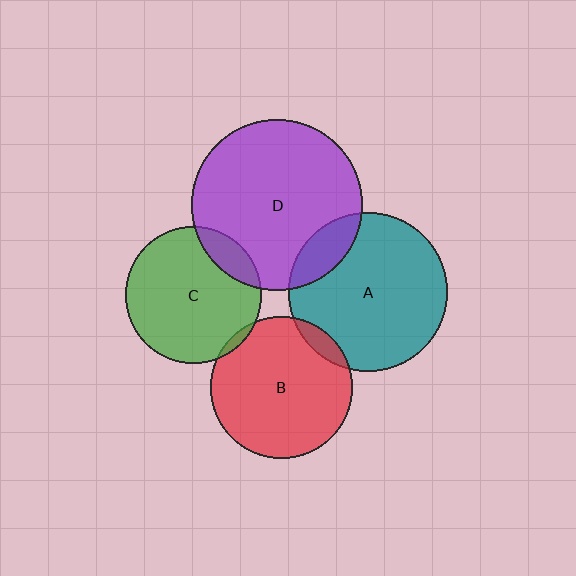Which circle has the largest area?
Circle D (purple).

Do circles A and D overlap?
Yes.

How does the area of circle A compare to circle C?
Approximately 1.4 times.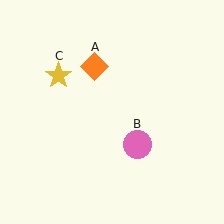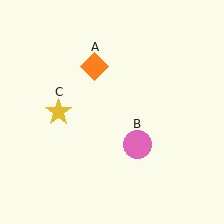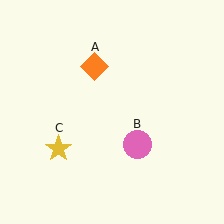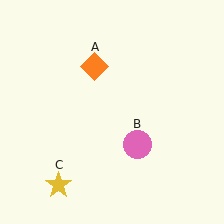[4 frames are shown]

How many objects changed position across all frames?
1 object changed position: yellow star (object C).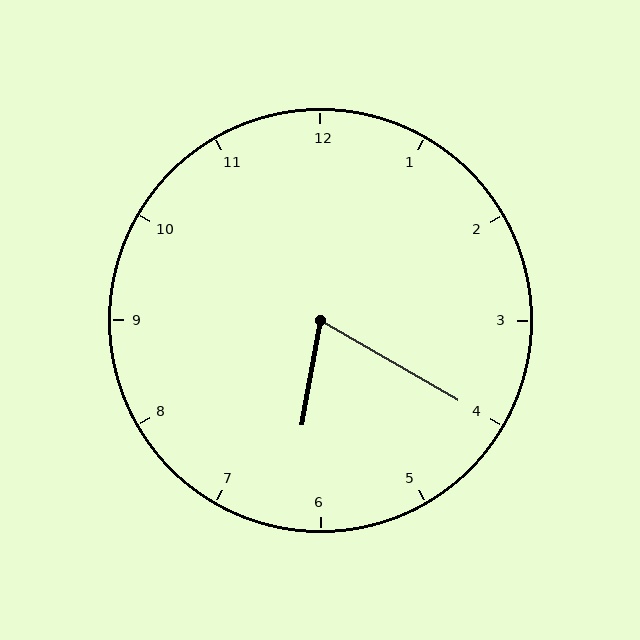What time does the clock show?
6:20.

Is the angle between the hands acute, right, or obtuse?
It is acute.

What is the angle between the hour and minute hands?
Approximately 70 degrees.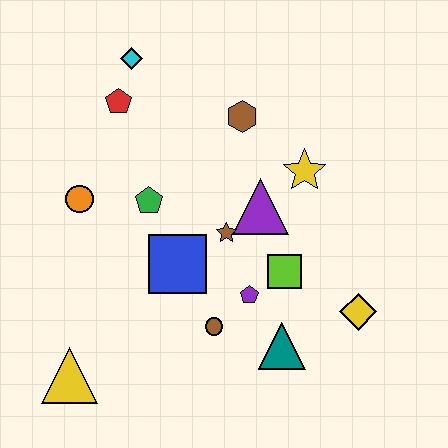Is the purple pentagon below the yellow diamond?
No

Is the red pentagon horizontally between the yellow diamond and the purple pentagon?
No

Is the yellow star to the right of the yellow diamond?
No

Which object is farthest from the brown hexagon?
The yellow triangle is farthest from the brown hexagon.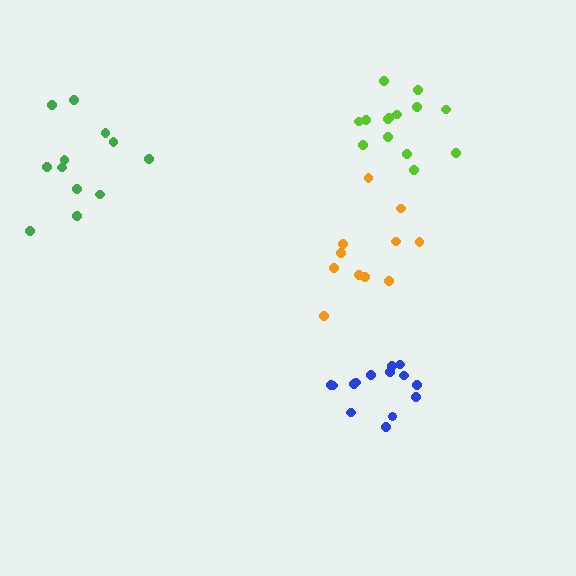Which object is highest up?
The lime cluster is topmost.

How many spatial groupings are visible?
There are 4 spatial groupings.